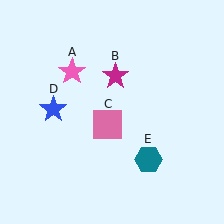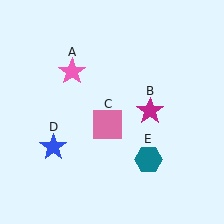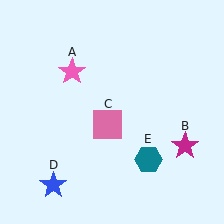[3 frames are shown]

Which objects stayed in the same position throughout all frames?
Pink star (object A) and pink square (object C) and teal hexagon (object E) remained stationary.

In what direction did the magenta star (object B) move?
The magenta star (object B) moved down and to the right.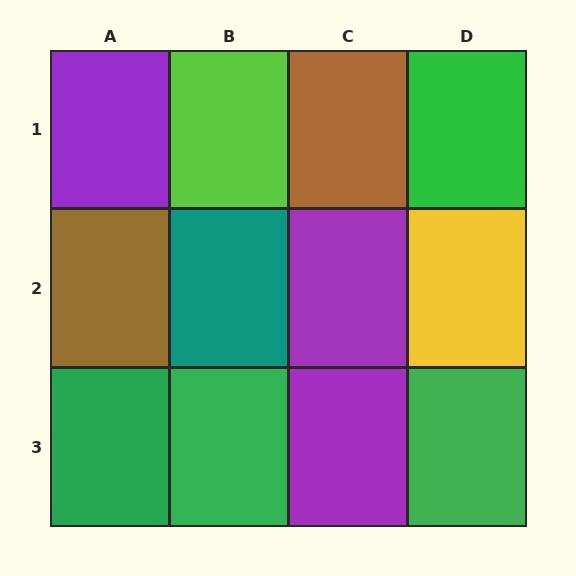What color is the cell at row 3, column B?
Green.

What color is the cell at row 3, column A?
Green.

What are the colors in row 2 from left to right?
Brown, teal, purple, yellow.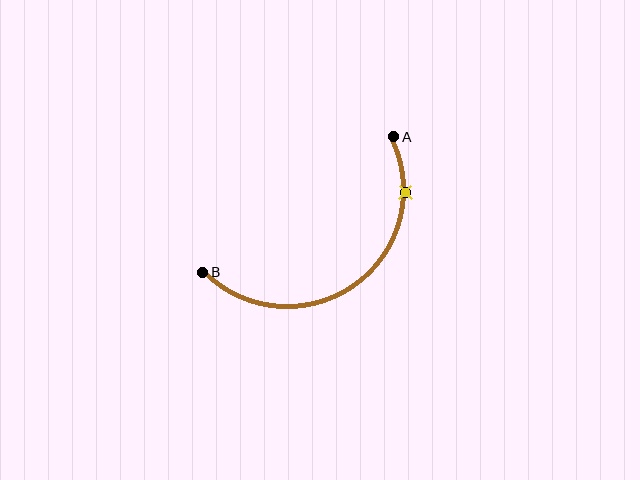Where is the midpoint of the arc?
The arc midpoint is the point on the curve farthest from the straight line joining A and B. It sits below and to the right of that line.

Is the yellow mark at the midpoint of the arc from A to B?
No. The yellow mark lies on the arc but is closer to endpoint A. The arc midpoint would be at the point on the curve equidistant along the arc from both A and B.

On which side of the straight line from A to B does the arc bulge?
The arc bulges below and to the right of the straight line connecting A and B.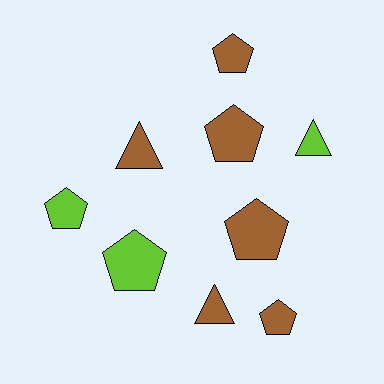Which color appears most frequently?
Brown, with 6 objects.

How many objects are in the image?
There are 9 objects.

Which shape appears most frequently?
Pentagon, with 6 objects.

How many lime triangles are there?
There is 1 lime triangle.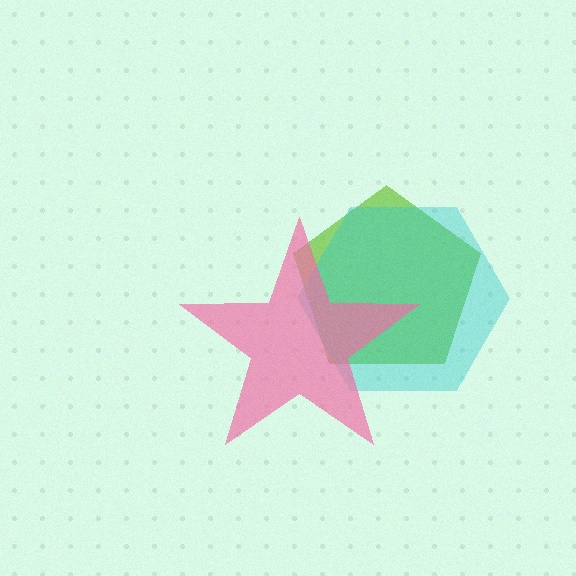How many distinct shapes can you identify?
There are 3 distinct shapes: a lime pentagon, a cyan hexagon, a pink star.